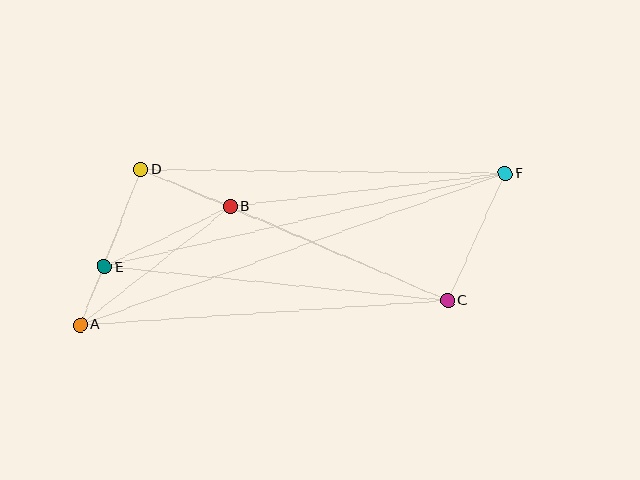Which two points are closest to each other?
Points A and E are closest to each other.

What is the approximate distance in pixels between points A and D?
The distance between A and D is approximately 167 pixels.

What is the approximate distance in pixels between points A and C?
The distance between A and C is approximately 368 pixels.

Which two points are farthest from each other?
Points A and F are farthest from each other.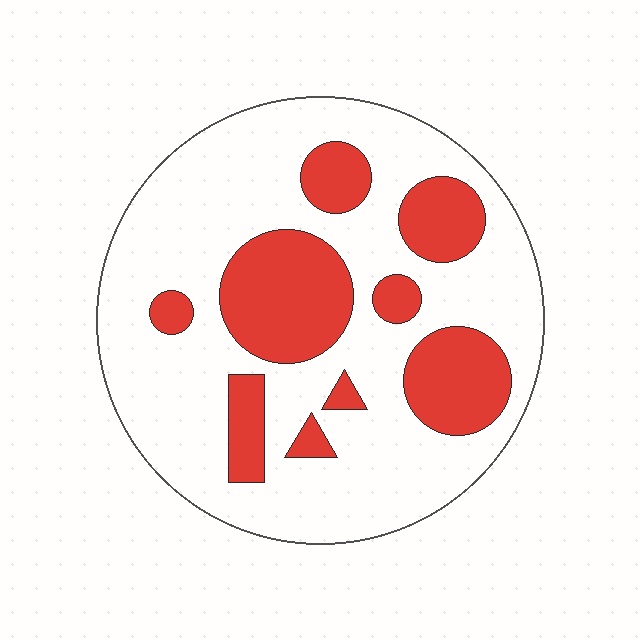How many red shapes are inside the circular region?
9.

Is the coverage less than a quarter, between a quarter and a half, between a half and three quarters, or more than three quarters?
Between a quarter and a half.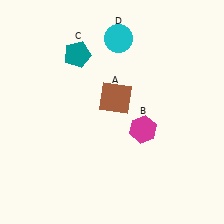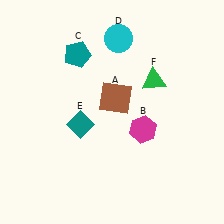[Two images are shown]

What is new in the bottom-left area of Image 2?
A teal diamond (E) was added in the bottom-left area of Image 2.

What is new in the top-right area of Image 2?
A green triangle (F) was added in the top-right area of Image 2.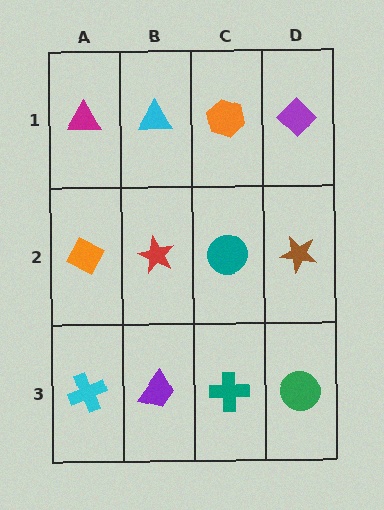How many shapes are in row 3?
4 shapes.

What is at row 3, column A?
A cyan cross.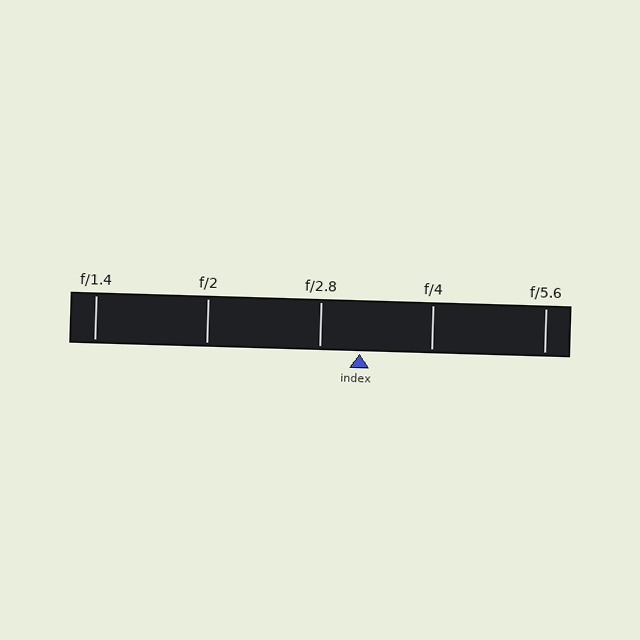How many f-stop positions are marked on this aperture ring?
There are 5 f-stop positions marked.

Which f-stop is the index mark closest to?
The index mark is closest to f/2.8.